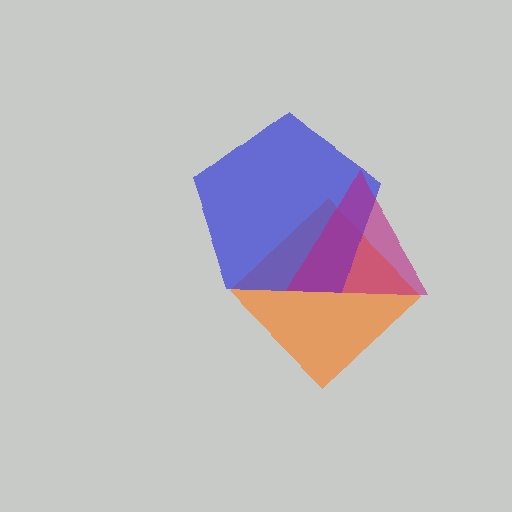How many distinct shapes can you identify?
There are 3 distinct shapes: an orange diamond, a blue pentagon, a magenta triangle.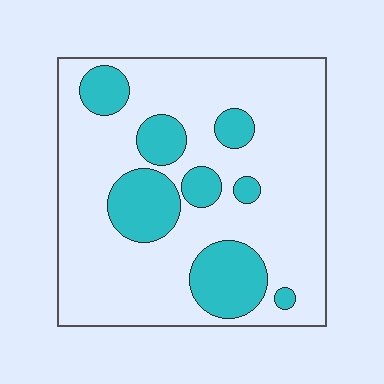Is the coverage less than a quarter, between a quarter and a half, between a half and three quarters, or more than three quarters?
Less than a quarter.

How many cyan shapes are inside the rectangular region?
8.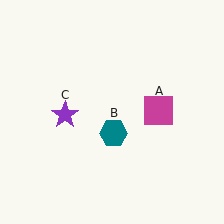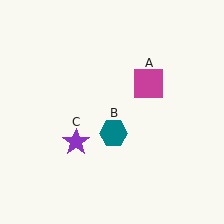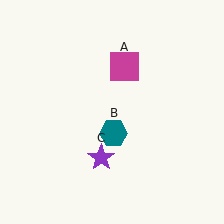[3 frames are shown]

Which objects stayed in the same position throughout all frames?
Teal hexagon (object B) remained stationary.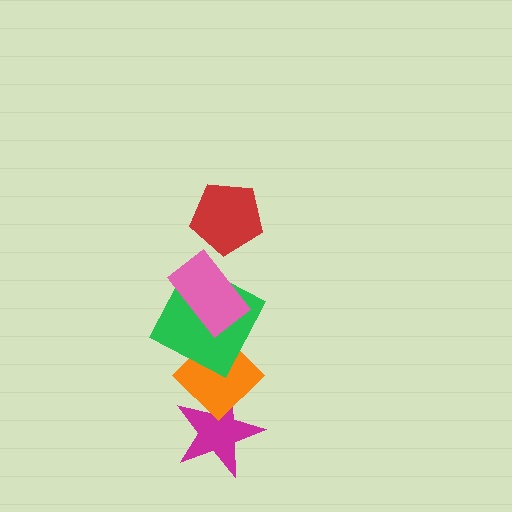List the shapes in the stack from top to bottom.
From top to bottom: the red pentagon, the pink rectangle, the green square, the orange diamond, the magenta star.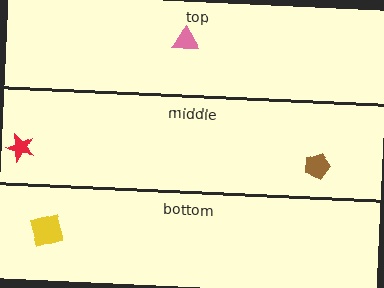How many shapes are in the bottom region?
1.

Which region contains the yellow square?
The bottom region.